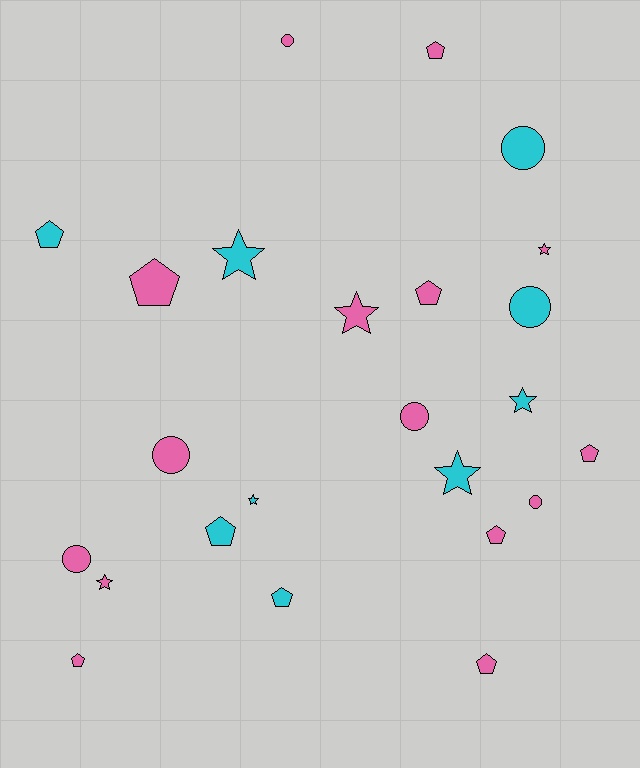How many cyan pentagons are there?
There are 3 cyan pentagons.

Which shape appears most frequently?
Pentagon, with 10 objects.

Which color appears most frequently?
Pink, with 15 objects.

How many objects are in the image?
There are 24 objects.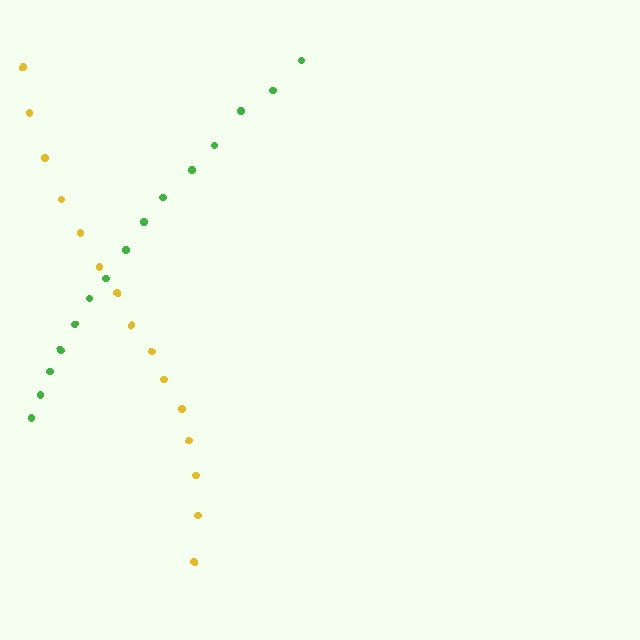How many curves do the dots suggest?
There are 2 distinct paths.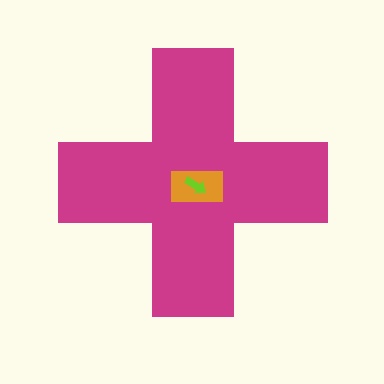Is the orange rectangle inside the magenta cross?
Yes.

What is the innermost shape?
The lime arrow.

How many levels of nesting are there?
3.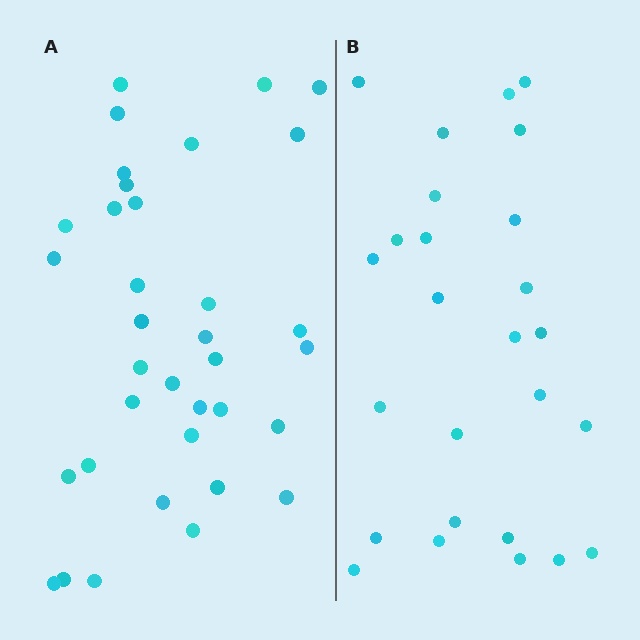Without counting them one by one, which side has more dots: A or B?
Region A (the left region) has more dots.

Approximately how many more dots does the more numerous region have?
Region A has roughly 8 or so more dots than region B.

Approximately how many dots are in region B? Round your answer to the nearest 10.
About 30 dots. (The exact count is 26, which rounds to 30.)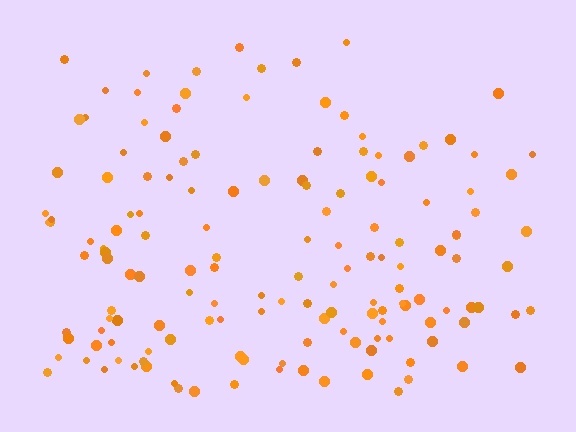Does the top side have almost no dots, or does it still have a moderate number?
Still a moderate number, just noticeably fewer than the bottom.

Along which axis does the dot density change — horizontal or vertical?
Vertical.